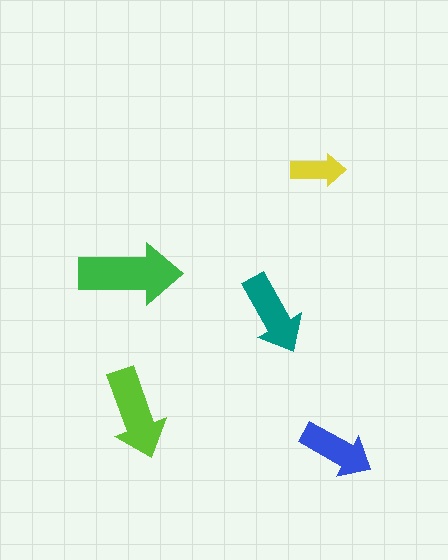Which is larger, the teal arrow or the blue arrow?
The teal one.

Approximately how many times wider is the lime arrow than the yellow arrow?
About 1.5 times wider.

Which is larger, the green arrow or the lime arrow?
The green one.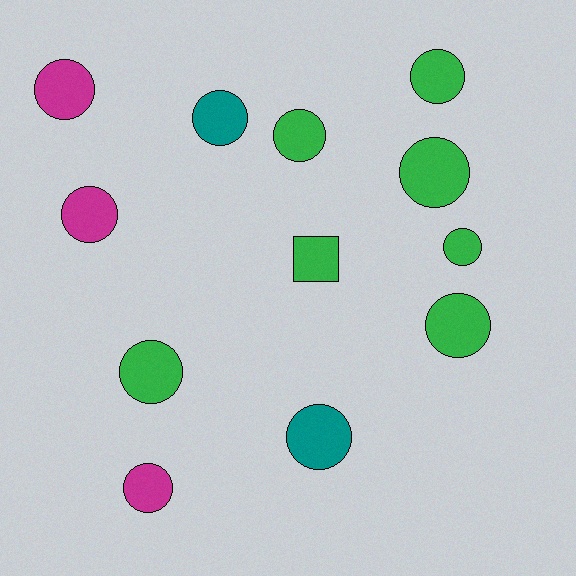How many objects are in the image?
There are 12 objects.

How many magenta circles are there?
There are 3 magenta circles.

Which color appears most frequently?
Green, with 7 objects.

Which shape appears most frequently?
Circle, with 11 objects.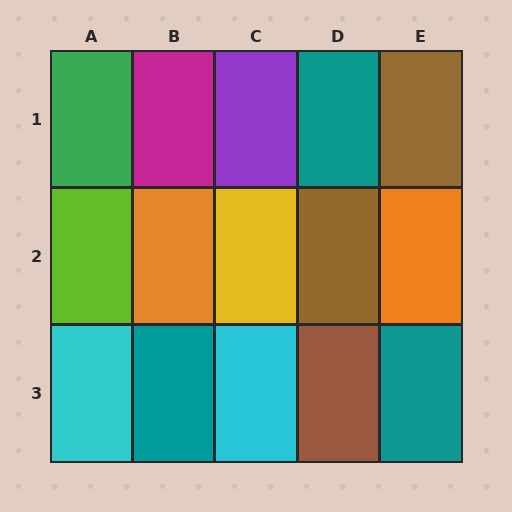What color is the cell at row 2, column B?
Orange.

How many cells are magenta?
1 cell is magenta.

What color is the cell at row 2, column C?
Yellow.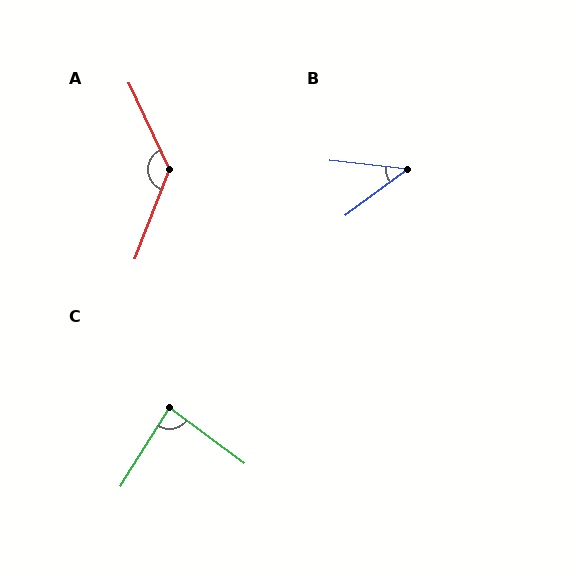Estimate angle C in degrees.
Approximately 86 degrees.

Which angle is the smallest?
B, at approximately 43 degrees.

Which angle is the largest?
A, at approximately 134 degrees.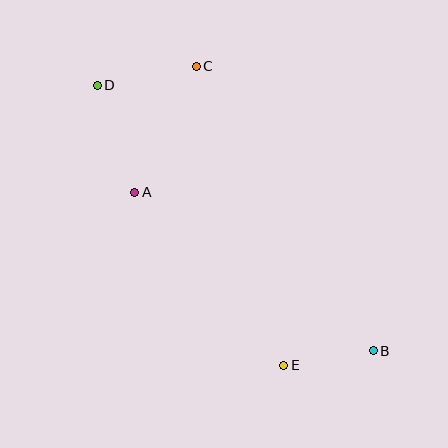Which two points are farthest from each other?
Points B and D are farthest from each other.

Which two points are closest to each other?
Points B and E are closest to each other.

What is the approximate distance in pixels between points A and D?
The distance between A and D is approximately 113 pixels.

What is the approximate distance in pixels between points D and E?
The distance between D and E is approximately 336 pixels.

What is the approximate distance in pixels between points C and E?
The distance between C and E is approximately 311 pixels.